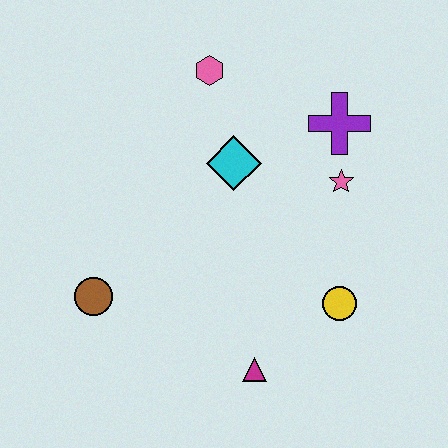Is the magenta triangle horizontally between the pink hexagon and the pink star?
Yes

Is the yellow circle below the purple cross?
Yes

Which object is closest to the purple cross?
The pink star is closest to the purple cross.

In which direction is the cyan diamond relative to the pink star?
The cyan diamond is to the left of the pink star.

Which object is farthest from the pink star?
The brown circle is farthest from the pink star.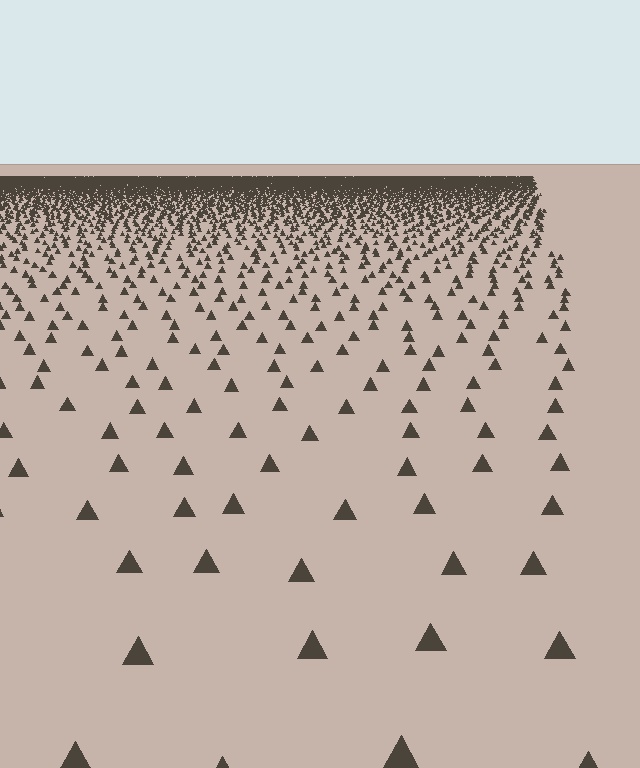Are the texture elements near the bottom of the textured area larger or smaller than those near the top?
Larger. Near the bottom, elements are closer to the viewer and appear at a bigger on-screen size.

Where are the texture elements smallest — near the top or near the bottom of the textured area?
Near the top.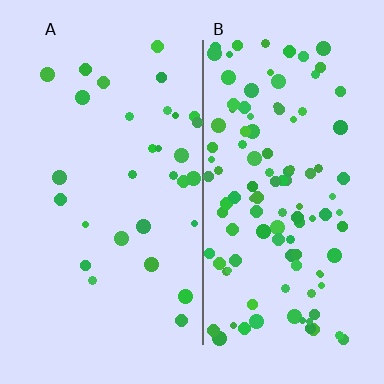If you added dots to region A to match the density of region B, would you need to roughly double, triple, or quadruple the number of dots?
Approximately quadruple.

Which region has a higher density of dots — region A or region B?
B (the right).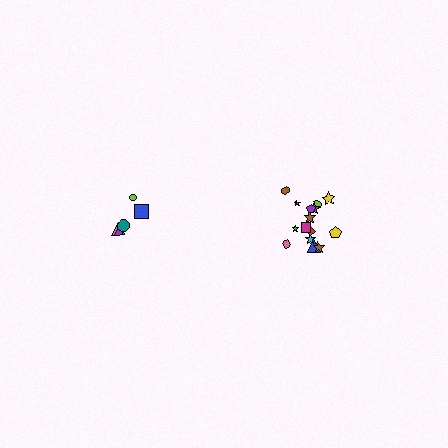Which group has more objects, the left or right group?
The right group.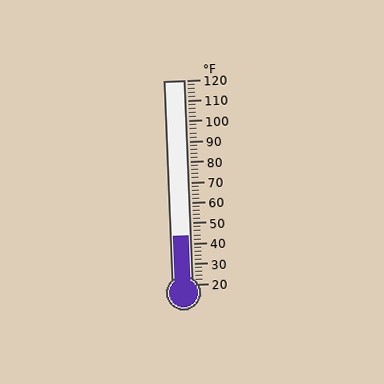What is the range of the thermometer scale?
The thermometer scale ranges from 20°F to 120°F.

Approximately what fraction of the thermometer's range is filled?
The thermometer is filled to approximately 25% of its range.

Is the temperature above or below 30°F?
The temperature is above 30°F.